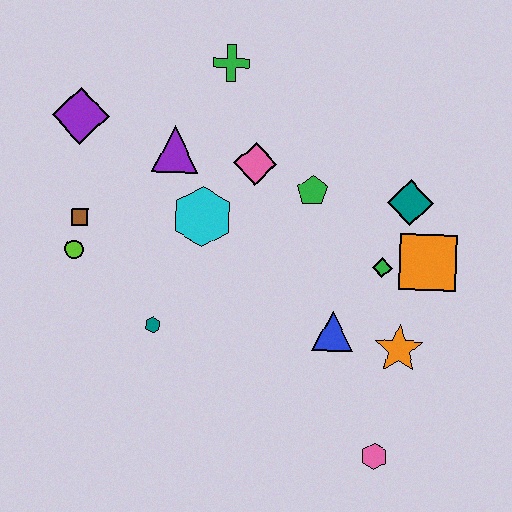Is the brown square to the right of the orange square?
No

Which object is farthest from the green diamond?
The purple diamond is farthest from the green diamond.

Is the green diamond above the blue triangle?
Yes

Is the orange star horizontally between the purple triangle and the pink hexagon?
No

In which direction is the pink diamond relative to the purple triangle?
The pink diamond is to the right of the purple triangle.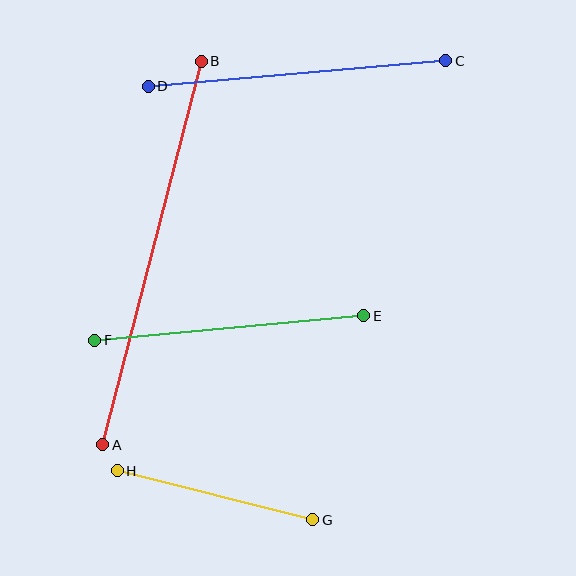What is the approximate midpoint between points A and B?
The midpoint is at approximately (152, 253) pixels.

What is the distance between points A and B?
The distance is approximately 396 pixels.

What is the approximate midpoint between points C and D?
The midpoint is at approximately (297, 73) pixels.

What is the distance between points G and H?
The distance is approximately 201 pixels.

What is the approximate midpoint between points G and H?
The midpoint is at approximately (215, 495) pixels.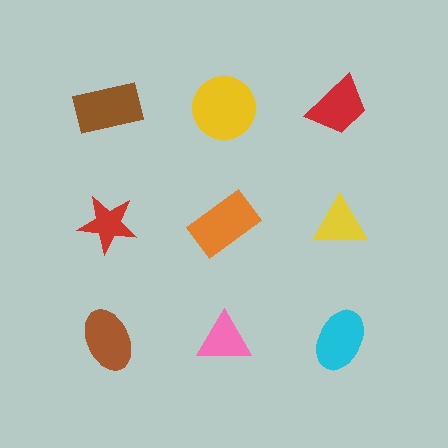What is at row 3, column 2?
A pink triangle.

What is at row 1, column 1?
A brown rectangle.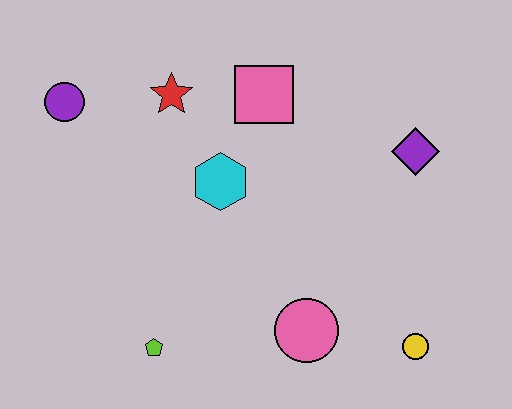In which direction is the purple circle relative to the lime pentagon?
The purple circle is above the lime pentagon.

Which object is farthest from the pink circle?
The purple circle is farthest from the pink circle.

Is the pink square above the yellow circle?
Yes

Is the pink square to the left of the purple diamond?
Yes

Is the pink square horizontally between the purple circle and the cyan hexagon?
No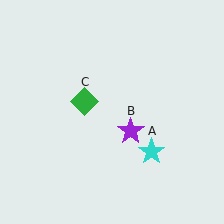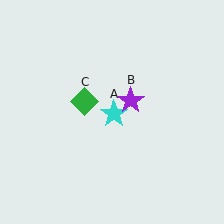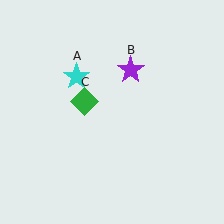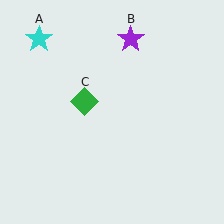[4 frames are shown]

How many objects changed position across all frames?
2 objects changed position: cyan star (object A), purple star (object B).